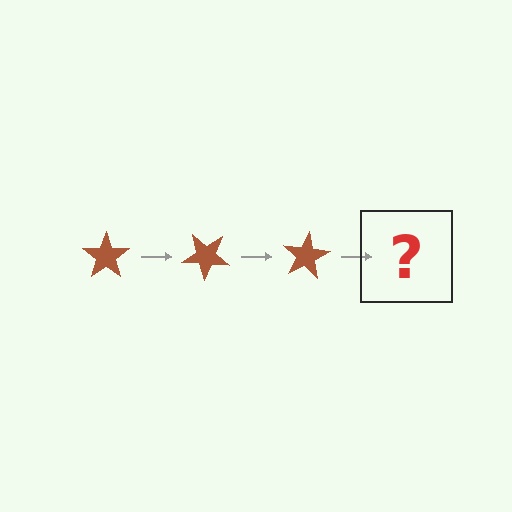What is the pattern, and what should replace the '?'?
The pattern is that the star rotates 40 degrees each step. The '?' should be a brown star rotated 120 degrees.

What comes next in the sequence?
The next element should be a brown star rotated 120 degrees.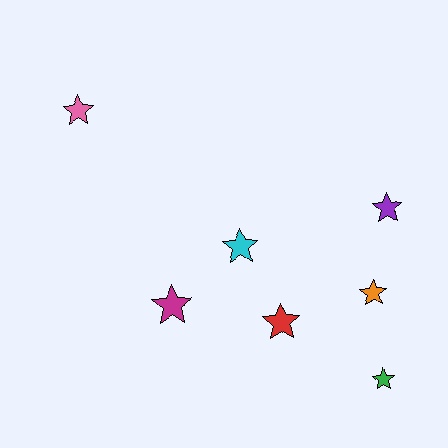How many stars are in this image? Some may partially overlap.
There are 7 stars.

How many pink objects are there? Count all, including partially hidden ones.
There is 1 pink object.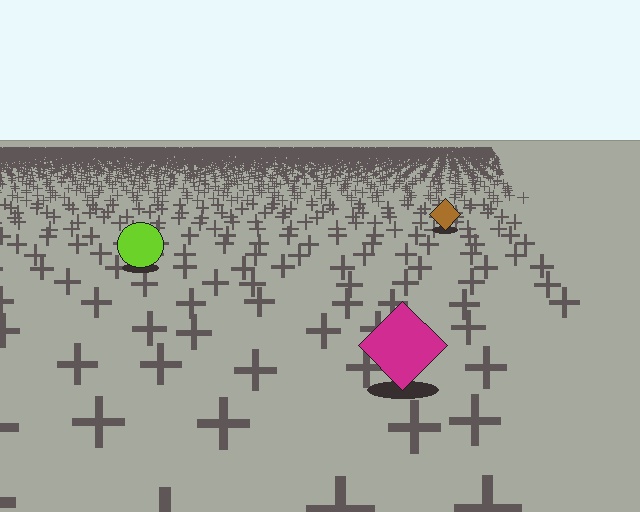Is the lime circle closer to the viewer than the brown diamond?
Yes. The lime circle is closer — you can tell from the texture gradient: the ground texture is coarser near it.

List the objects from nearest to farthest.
From nearest to farthest: the magenta diamond, the lime circle, the brown diamond.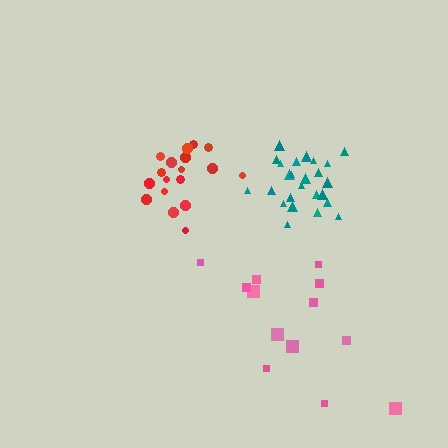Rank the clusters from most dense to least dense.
teal, red, pink.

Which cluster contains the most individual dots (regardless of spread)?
Teal (25).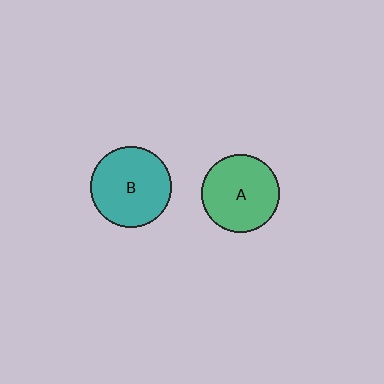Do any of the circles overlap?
No, none of the circles overlap.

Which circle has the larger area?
Circle B (teal).